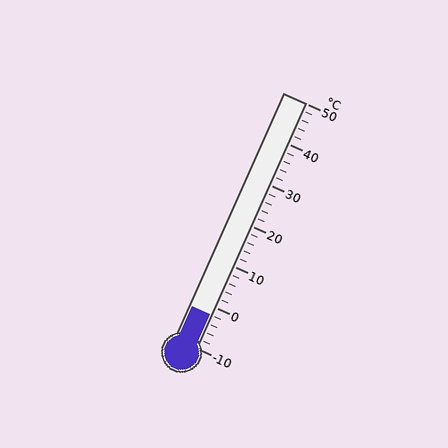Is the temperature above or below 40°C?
The temperature is below 40°C.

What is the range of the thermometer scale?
The thermometer scale ranges from -10°C to 50°C.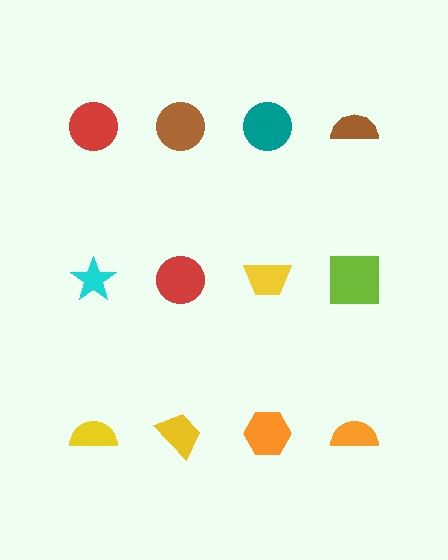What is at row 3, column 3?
An orange hexagon.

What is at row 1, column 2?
A brown circle.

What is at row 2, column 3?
A yellow trapezoid.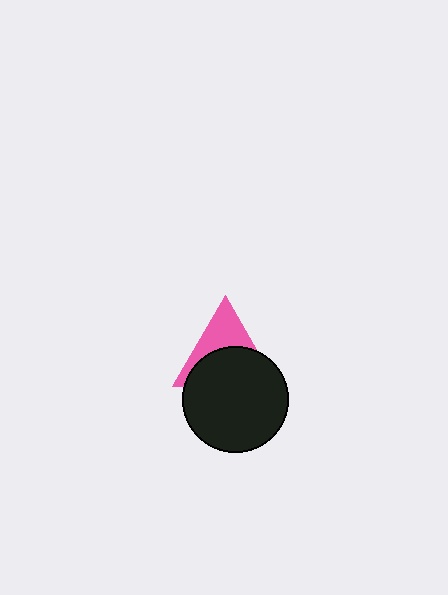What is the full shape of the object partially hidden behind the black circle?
The partially hidden object is a pink triangle.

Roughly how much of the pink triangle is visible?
A small part of it is visible (roughly 42%).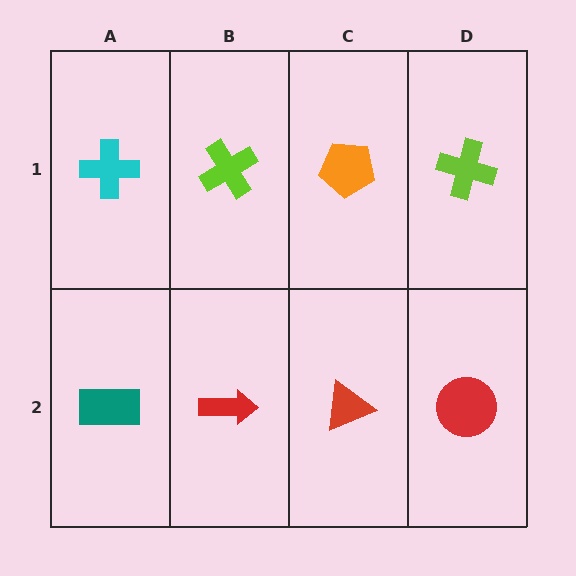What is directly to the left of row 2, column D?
A red triangle.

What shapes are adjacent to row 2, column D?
A lime cross (row 1, column D), a red triangle (row 2, column C).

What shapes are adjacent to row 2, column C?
An orange pentagon (row 1, column C), a red arrow (row 2, column B), a red circle (row 2, column D).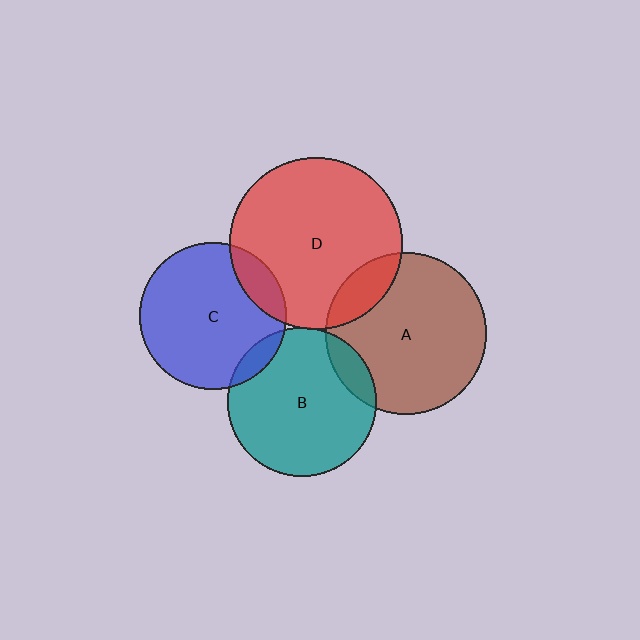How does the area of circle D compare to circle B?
Approximately 1.3 times.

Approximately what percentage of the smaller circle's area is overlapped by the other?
Approximately 15%.